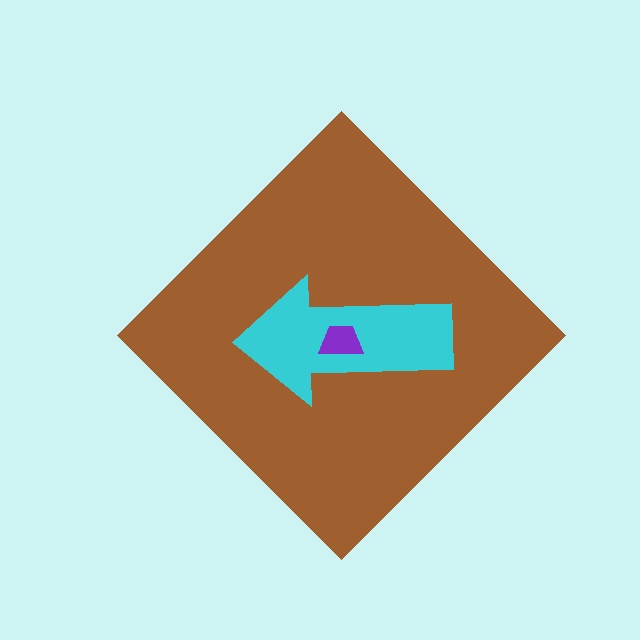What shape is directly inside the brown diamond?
The cyan arrow.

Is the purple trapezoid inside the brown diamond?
Yes.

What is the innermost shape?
The purple trapezoid.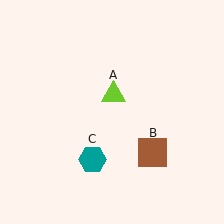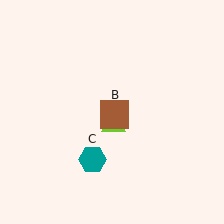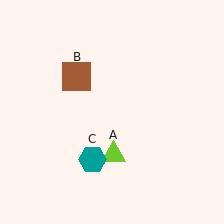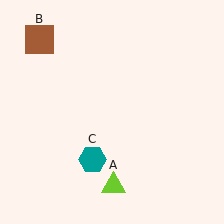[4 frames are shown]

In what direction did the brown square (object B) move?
The brown square (object B) moved up and to the left.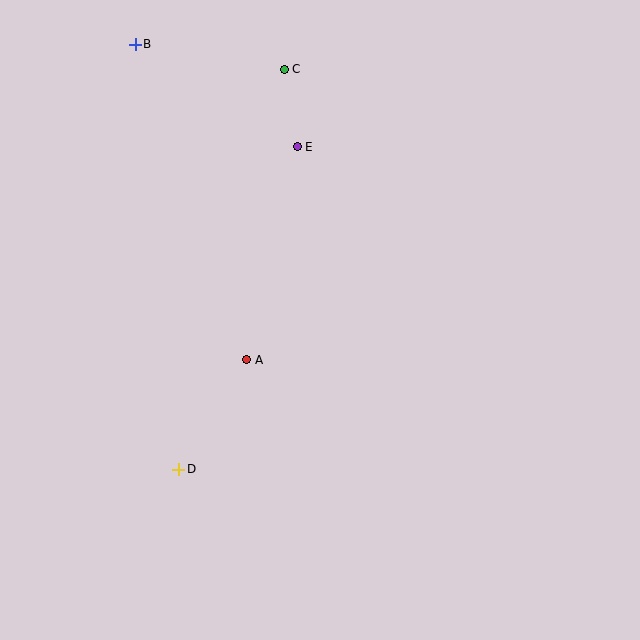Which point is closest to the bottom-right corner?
Point A is closest to the bottom-right corner.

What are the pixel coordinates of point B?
Point B is at (135, 44).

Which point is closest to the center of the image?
Point A at (247, 360) is closest to the center.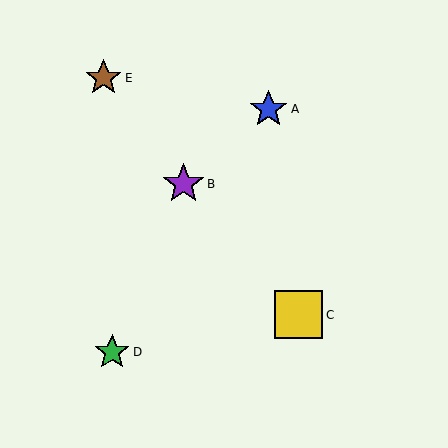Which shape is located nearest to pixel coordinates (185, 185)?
The purple star (labeled B) at (183, 184) is nearest to that location.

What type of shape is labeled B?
Shape B is a purple star.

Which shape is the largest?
The yellow square (labeled C) is the largest.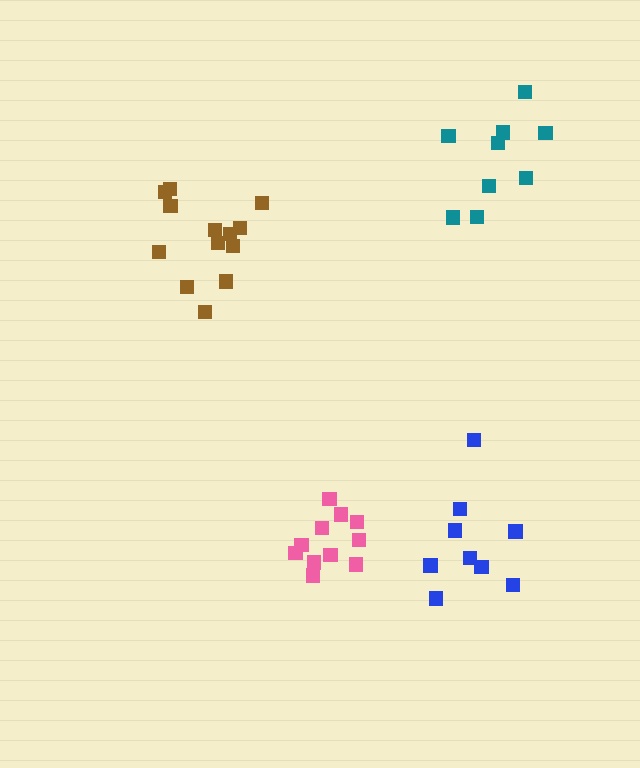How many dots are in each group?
Group 1: 13 dots, Group 2: 11 dots, Group 3: 9 dots, Group 4: 9 dots (42 total).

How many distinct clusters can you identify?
There are 4 distinct clusters.